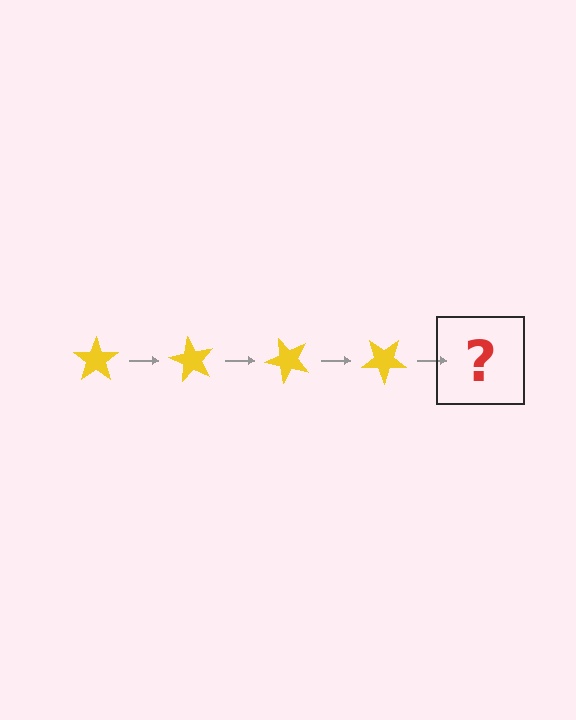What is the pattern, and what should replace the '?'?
The pattern is that the star rotates 60 degrees each step. The '?' should be a yellow star rotated 240 degrees.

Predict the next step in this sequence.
The next step is a yellow star rotated 240 degrees.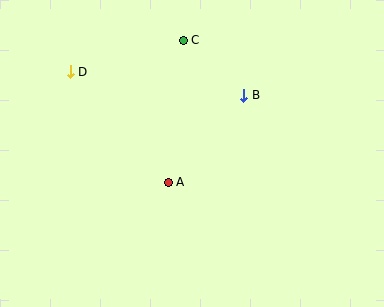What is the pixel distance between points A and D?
The distance between A and D is 148 pixels.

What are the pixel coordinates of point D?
Point D is at (70, 72).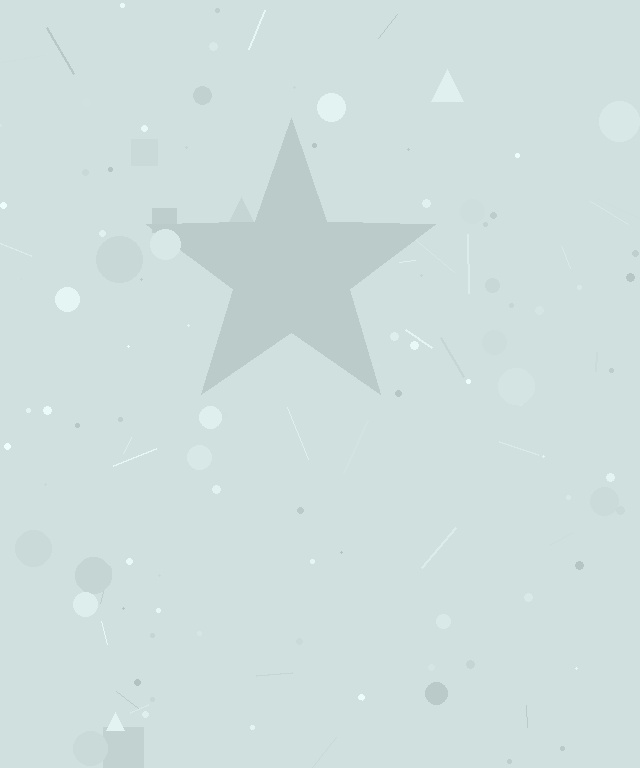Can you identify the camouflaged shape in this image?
The camouflaged shape is a star.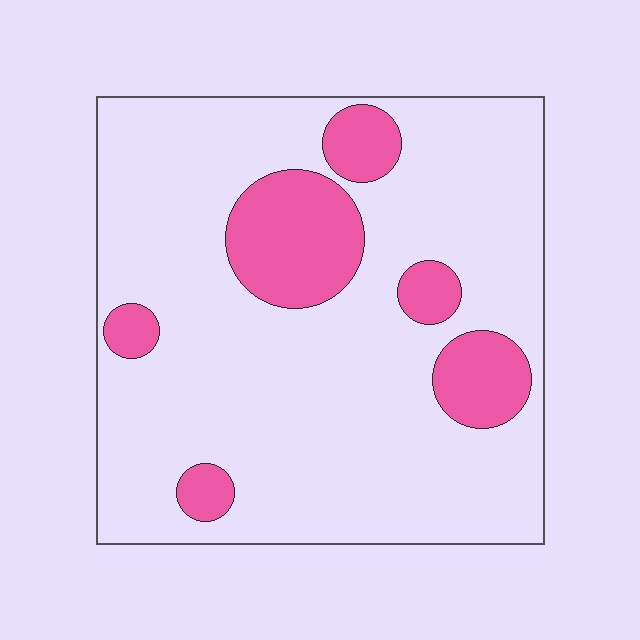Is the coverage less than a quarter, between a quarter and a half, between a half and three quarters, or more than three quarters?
Less than a quarter.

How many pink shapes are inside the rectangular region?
6.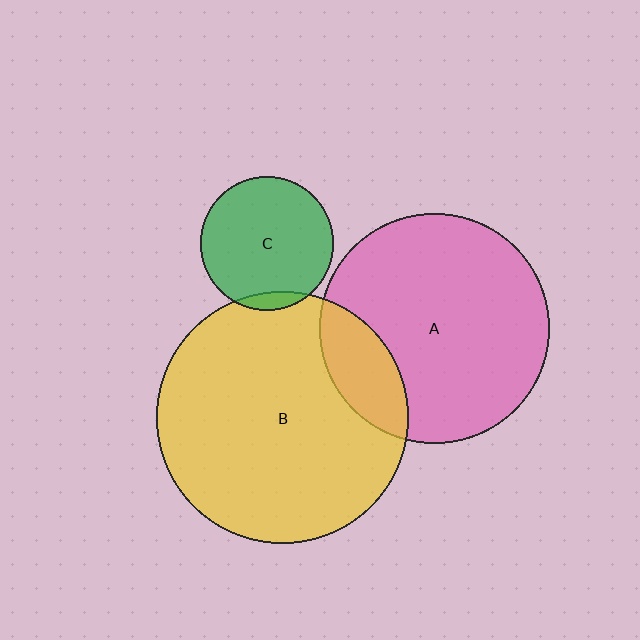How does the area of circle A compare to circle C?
Approximately 3.0 times.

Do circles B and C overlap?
Yes.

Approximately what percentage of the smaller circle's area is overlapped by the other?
Approximately 5%.